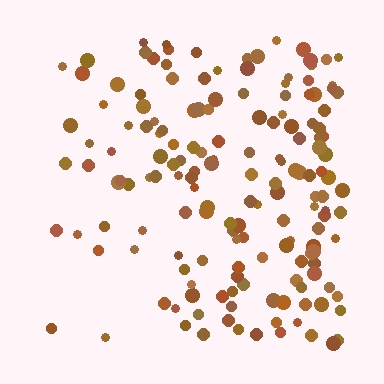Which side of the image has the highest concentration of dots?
The right.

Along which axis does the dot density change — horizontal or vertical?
Horizontal.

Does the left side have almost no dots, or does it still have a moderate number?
Still a moderate number, just noticeably fewer than the right.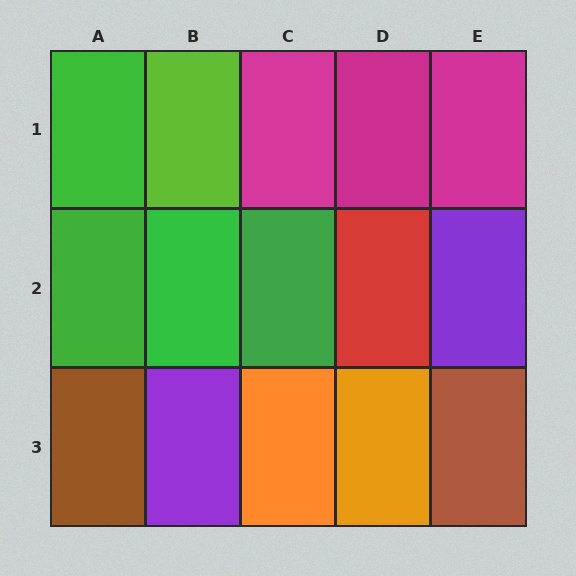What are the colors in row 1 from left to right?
Green, lime, magenta, magenta, magenta.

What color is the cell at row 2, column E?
Purple.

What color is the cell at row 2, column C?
Green.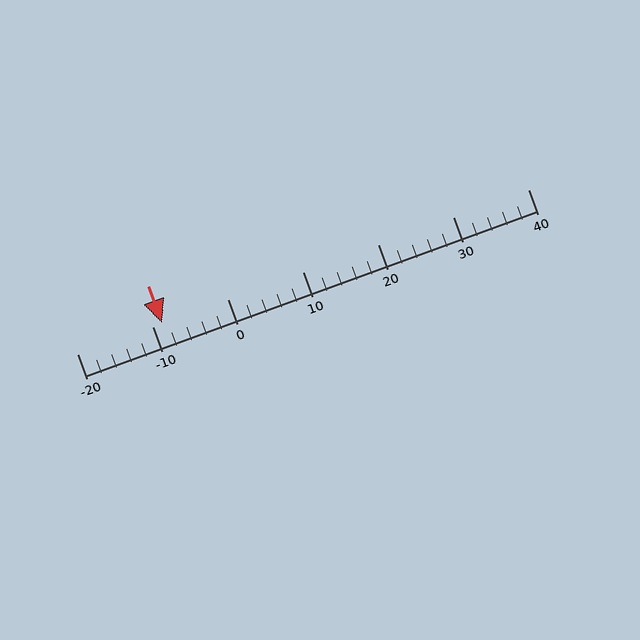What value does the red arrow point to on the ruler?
The red arrow points to approximately -9.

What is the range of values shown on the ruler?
The ruler shows values from -20 to 40.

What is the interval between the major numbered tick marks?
The major tick marks are spaced 10 units apart.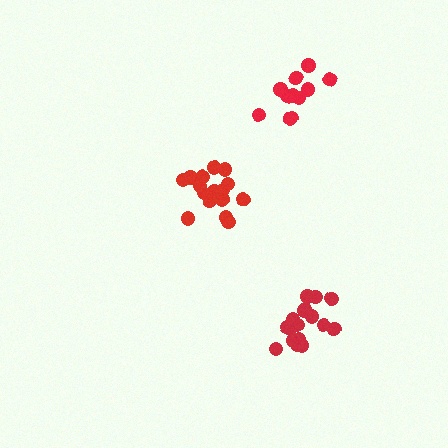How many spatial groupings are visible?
There are 3 spatial groupings.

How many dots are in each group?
Group 1: 16 dots, Group 2: 17 dots, Group 3: 11 dots (44 total).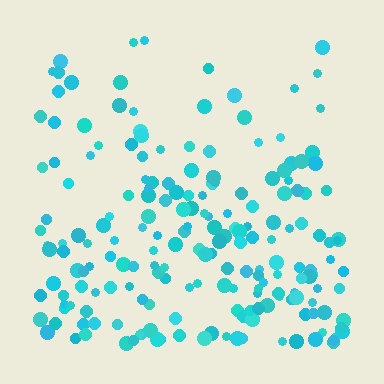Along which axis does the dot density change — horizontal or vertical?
Vertical.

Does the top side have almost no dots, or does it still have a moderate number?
Still a moderate number, just noticeably fewer than the bottom.